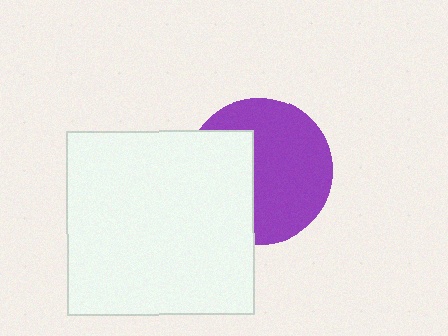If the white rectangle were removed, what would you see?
You would see the complete purple circle.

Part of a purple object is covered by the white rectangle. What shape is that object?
It is a circle.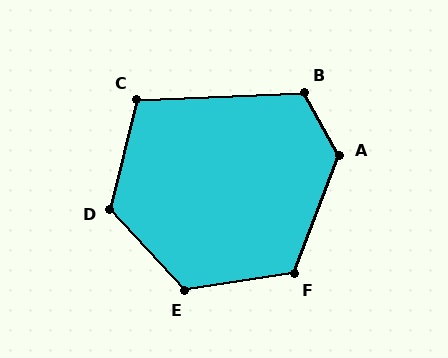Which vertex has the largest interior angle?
A, at approximately 130 degrees.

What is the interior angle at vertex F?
Approximately 119 degrees (obtuse).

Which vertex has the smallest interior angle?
C, at approximately 106 degrees.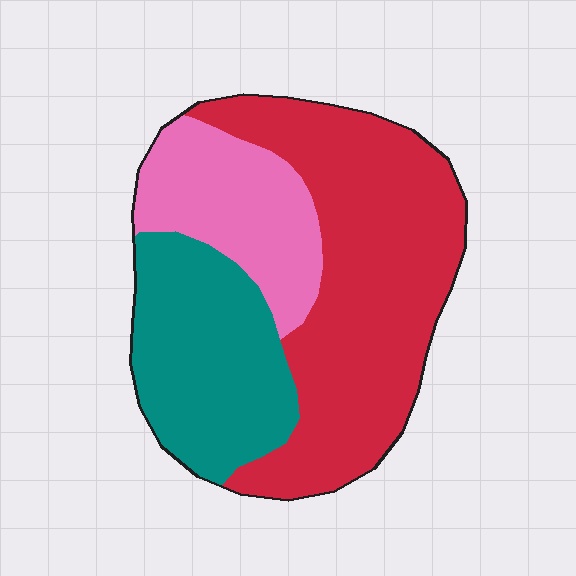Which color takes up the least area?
Pink, at roughly 20%.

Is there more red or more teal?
Red.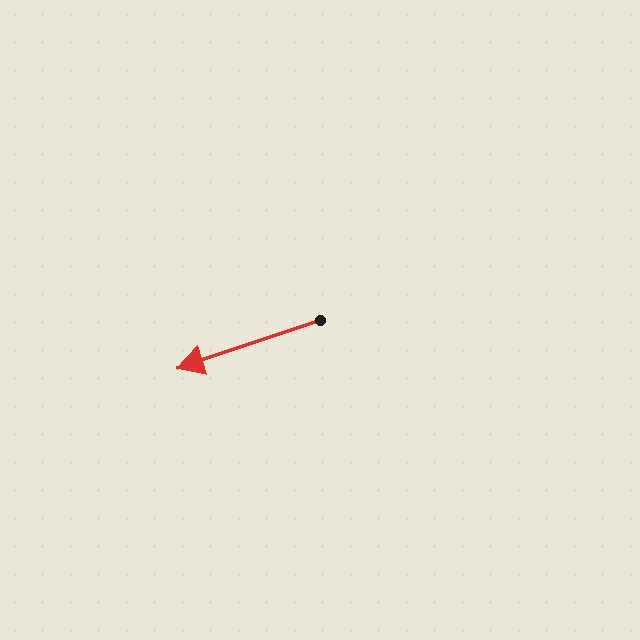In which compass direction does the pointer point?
West.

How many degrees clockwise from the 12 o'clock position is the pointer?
Approximately 251 degrees.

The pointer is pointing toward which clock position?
Roughly 8 o'clock.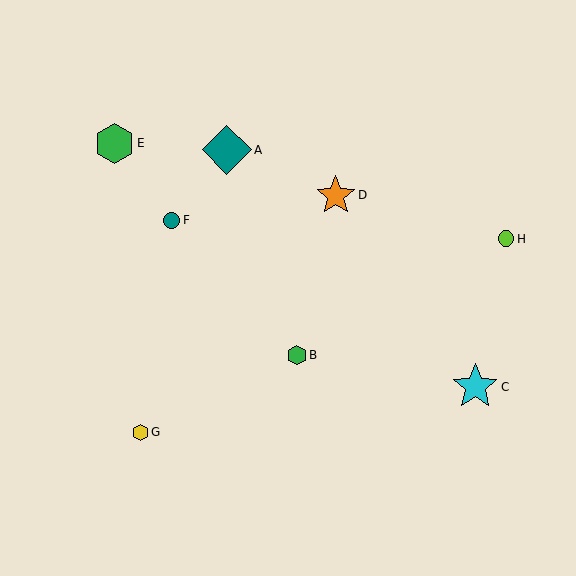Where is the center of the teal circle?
The center of the teal circle is at (172, 220).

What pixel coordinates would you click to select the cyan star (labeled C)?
Click at (475, 387) to select the cyan star C.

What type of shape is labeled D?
Shape D is an orange star.